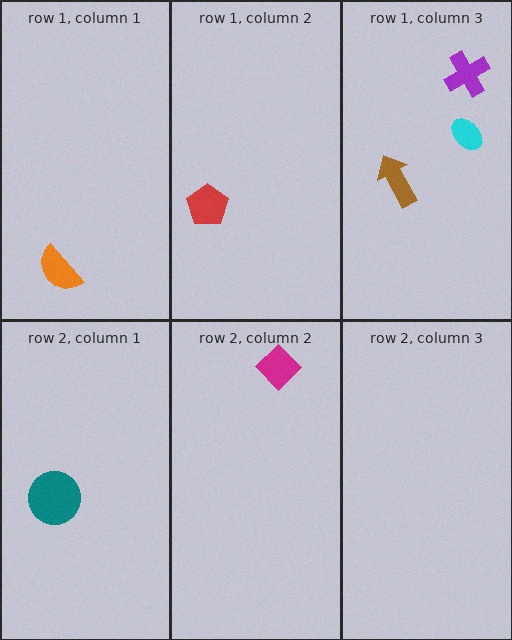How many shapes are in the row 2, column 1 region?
1.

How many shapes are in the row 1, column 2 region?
1.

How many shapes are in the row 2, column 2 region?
1.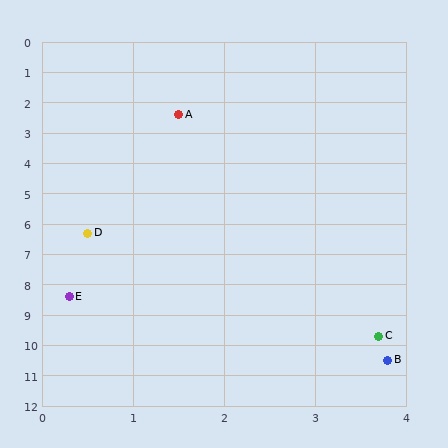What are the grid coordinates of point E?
Point E is at approximately (0.3, 8.4).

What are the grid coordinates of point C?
Point C is at approximately (3.7, 9.7).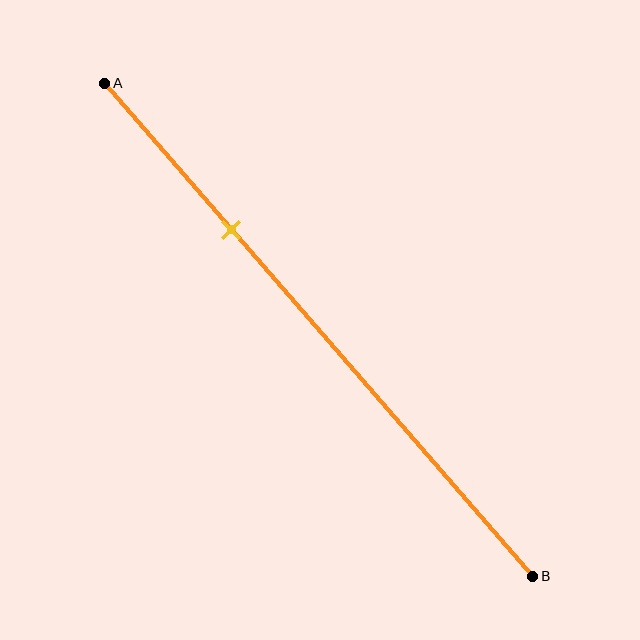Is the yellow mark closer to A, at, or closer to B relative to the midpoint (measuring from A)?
The yellow mark is closer to point A than the midpoint of segment AB.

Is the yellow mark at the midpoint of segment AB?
No, the mark is at about 30% from A, not at the 50% midpoint.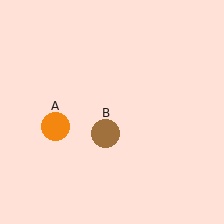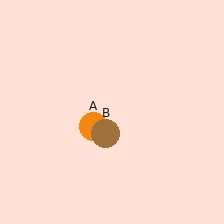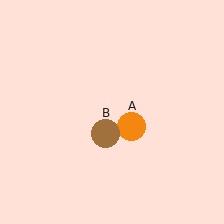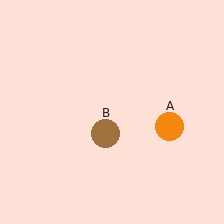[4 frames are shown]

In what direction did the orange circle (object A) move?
The orange circle (object A) moved right.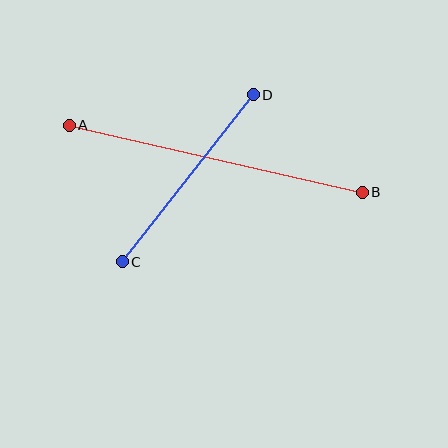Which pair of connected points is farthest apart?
Points A and B are farthest apart.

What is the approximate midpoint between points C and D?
The midpoint is at approximately (188, 178) pixels.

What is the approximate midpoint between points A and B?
The midpoint is at approximately (216, 159) pixels.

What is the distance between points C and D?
The distance is approximately 212 pixels.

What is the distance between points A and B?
The distance is approximately 300 pixels.